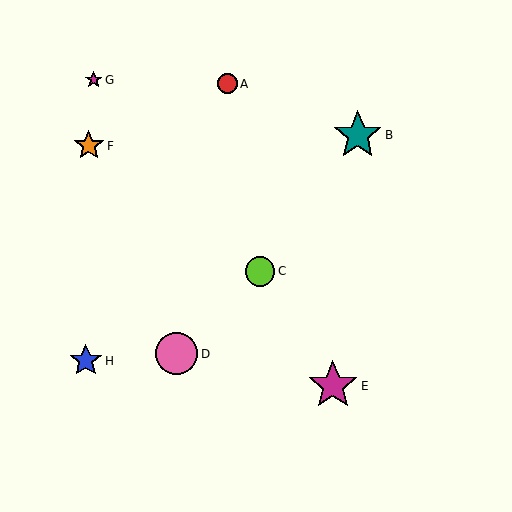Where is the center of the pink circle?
The center of the pink circle is at (176, 354).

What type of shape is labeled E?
Shape E is a magenta star.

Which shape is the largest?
The magenta star (labeled E) is the largest.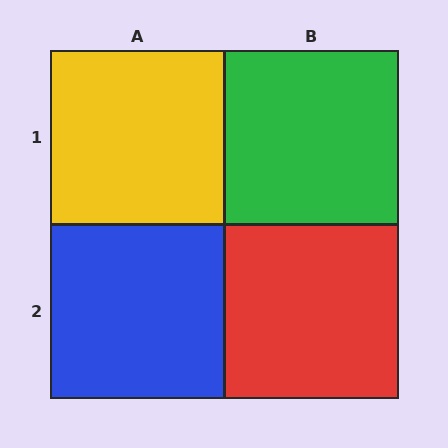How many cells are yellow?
1 cell is yellow.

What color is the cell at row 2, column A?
Blue.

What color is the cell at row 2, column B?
Red.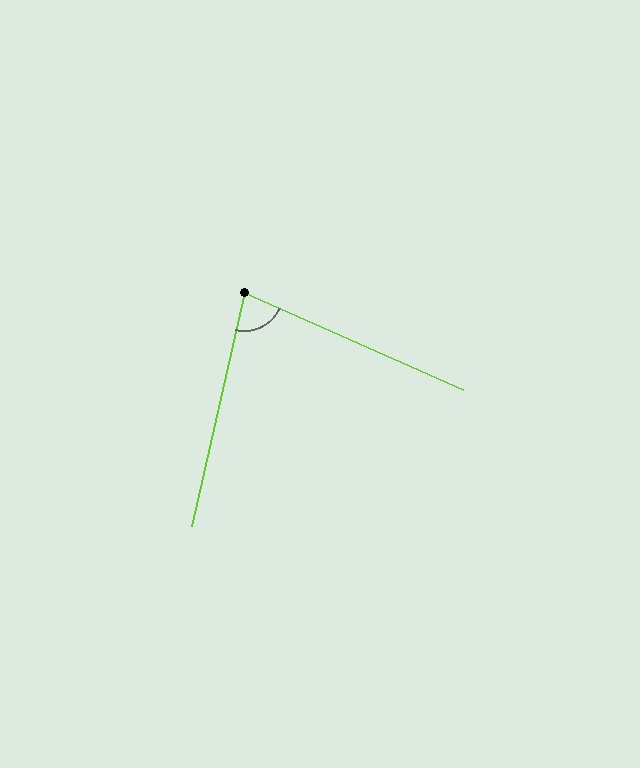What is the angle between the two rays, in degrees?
Approximately 79 degrees.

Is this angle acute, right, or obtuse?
It is acute.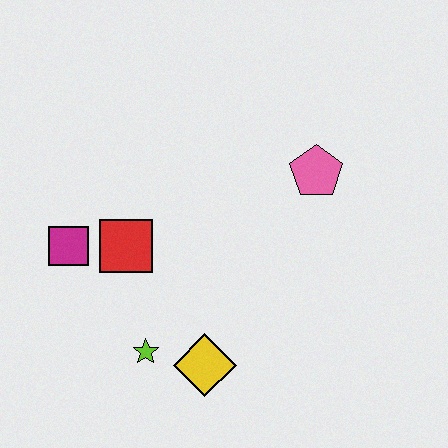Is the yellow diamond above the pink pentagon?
No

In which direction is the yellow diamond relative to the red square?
The yellow diamond is below the red square.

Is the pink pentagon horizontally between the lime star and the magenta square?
No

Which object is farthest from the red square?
The pink pentagon is farthest from the red square.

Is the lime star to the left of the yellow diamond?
Yes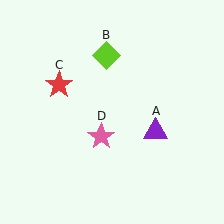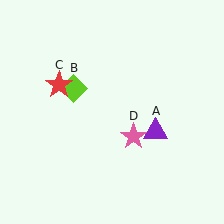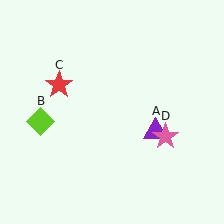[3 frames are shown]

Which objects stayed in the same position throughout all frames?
Purple triangle (object A) and red star (object C) remained stationary.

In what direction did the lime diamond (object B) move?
The lime diamond (object B) moved down and to the left.